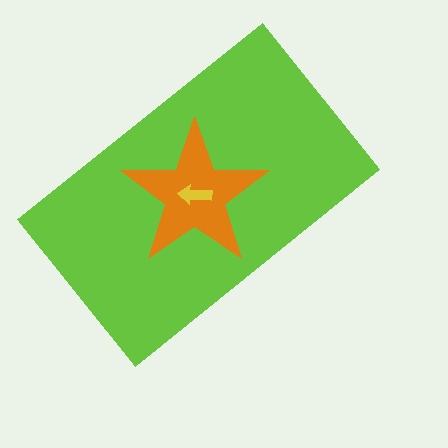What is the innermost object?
The yellow arrow.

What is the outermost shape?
The lime rectangle.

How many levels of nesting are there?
3.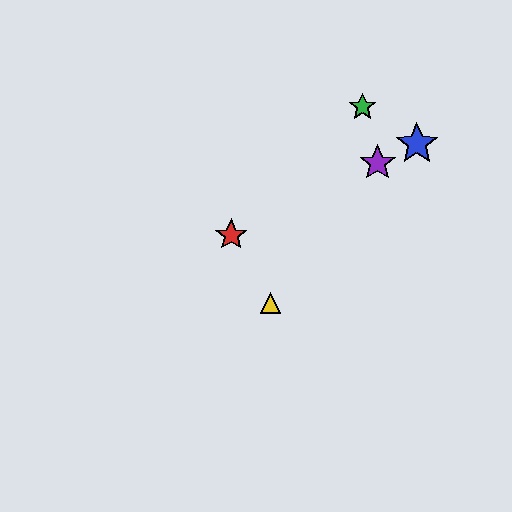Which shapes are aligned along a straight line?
The red star, the blue star, the purple star are aligned along a straight line.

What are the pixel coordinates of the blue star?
The blue star is at (417, 144).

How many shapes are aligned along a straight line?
3 shapes (the red star, the blue star, the purple star) are aligned along a straight line.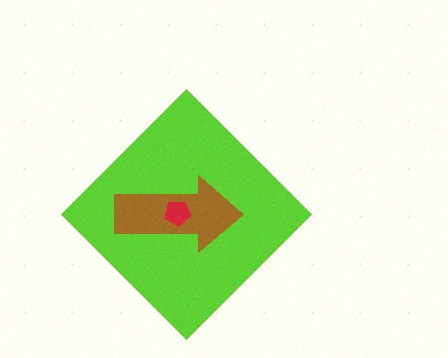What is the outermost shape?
The lime diamond.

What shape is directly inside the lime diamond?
The brown arrow.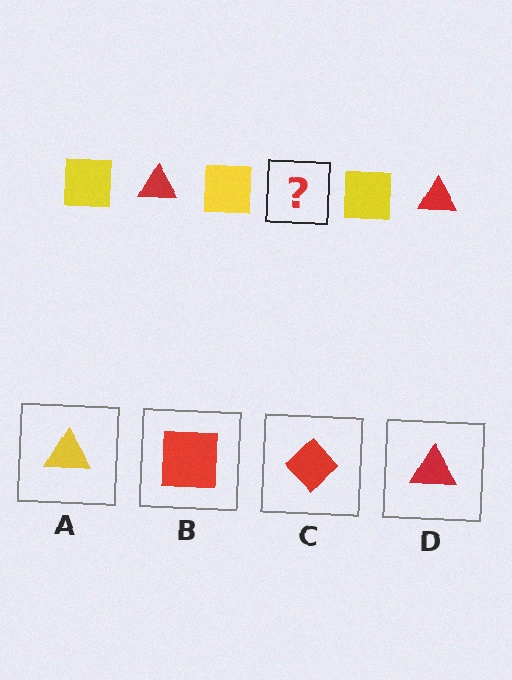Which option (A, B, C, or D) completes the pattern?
D.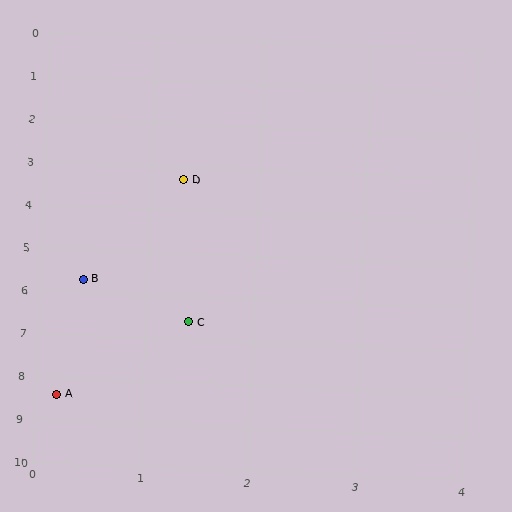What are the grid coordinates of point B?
Point B is at approximately (0.4, 5.7).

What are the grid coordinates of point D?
Point D is at approximately (1.3, 3.3).